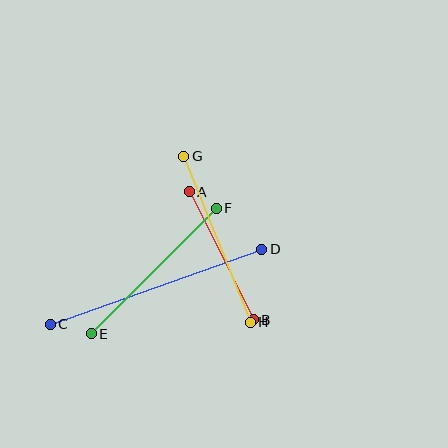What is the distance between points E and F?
The distance is approximately 177 pixels.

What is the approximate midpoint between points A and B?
The midpoint is at approximately (221, 256) pixels.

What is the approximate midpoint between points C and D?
The midpoint is at approximately (156, 287) pixels.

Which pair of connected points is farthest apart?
Points C and D are farthest apart.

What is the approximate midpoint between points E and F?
The midpoint is at approximately (154, 271) pixels.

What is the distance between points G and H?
The distance is approximately 179 pixels.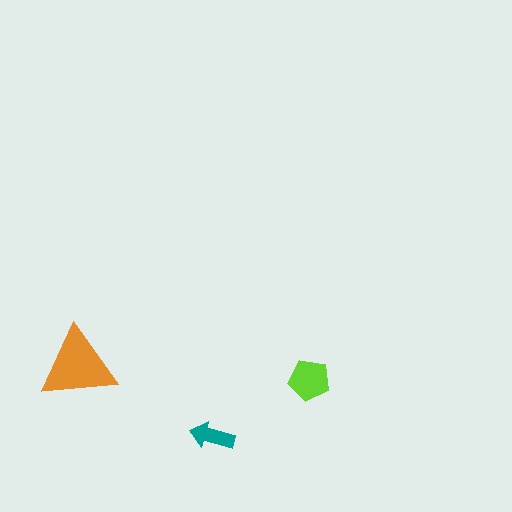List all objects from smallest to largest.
The teal arrow, the lime pentagon, the orange triangle.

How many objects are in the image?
There are 3 objects in the image.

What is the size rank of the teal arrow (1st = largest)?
3rd.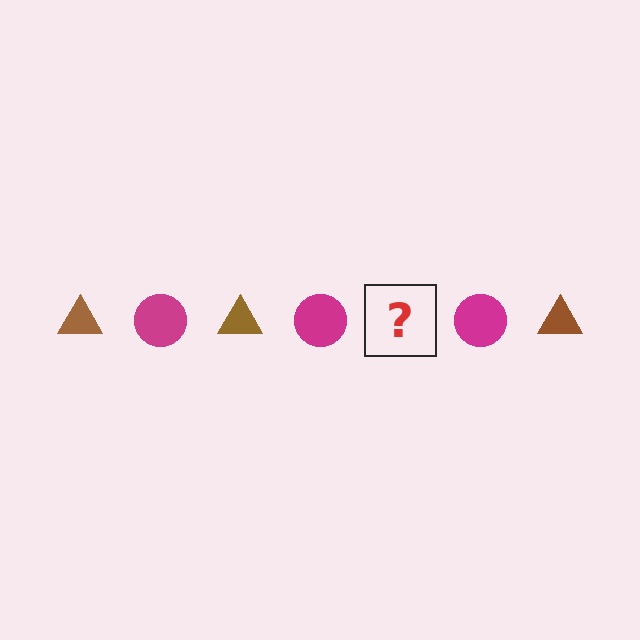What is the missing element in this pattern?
The missing element is a brown triangle.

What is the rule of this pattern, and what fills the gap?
The rule is that the pattern alternates between brown triangle and magenta circle. The gap should be filled with a brown triangle.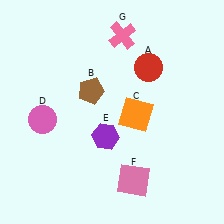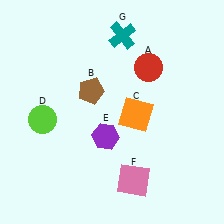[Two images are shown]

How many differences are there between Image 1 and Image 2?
There are 2 differences between the two images.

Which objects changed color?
D changed from pink to lime. G changed from pink to teal.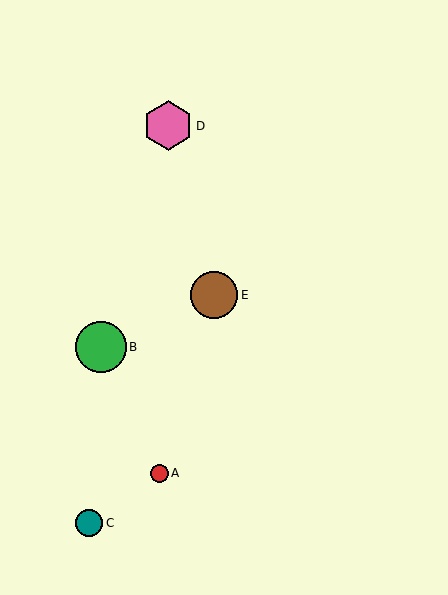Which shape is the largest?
The green circle (labeled B) is the largest.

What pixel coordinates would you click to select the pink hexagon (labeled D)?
Click at (168, 126) to select the pink hexagon D.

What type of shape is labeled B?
Shape B is a green circle.